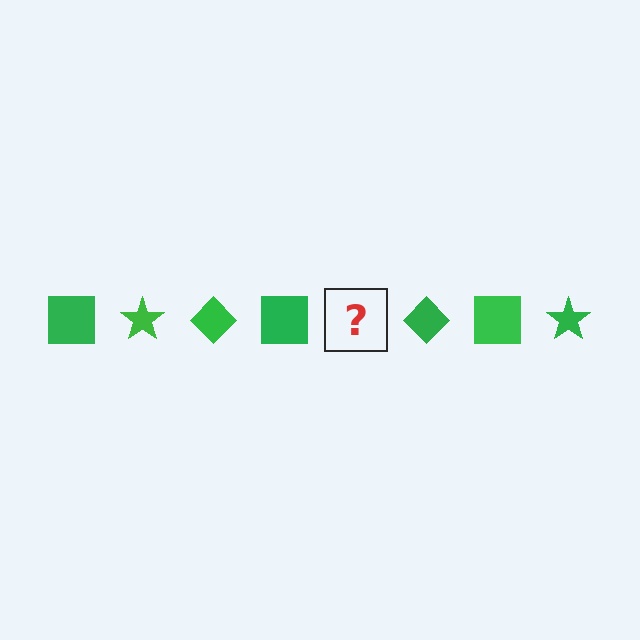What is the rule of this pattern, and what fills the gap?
The rule is that the pattern cycles through square, star, diamond shapes in green. The gap should be filled with a green star.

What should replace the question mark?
The question mark should be replaced with a green star.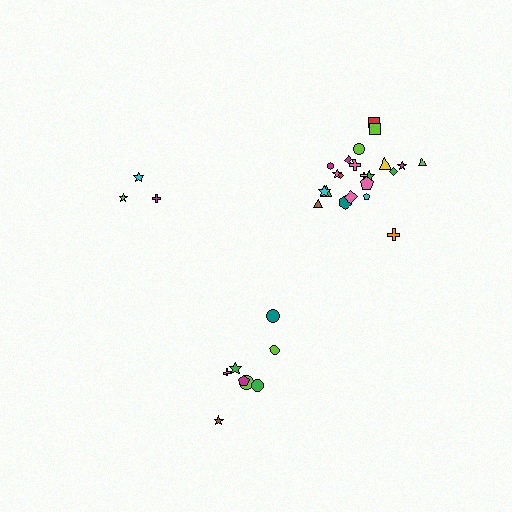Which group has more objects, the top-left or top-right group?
The top-right group.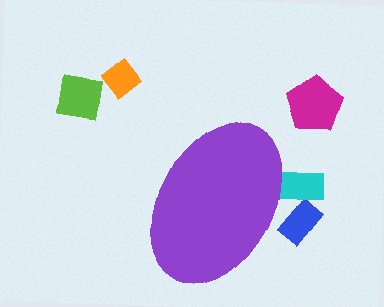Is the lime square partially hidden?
No, the lime square is fully visible.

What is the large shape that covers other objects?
A purple ellipse.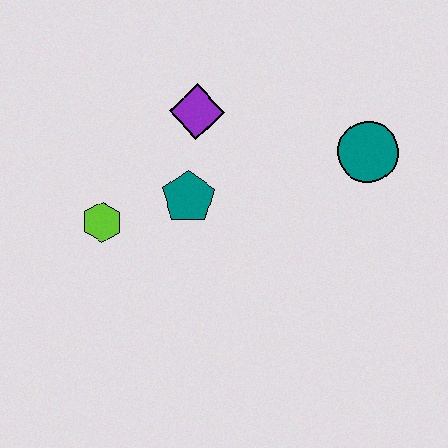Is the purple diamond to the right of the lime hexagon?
Yes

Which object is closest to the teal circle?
The purple diamond is closest to the teal circle.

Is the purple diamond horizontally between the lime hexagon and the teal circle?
Yes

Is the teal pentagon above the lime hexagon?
Yes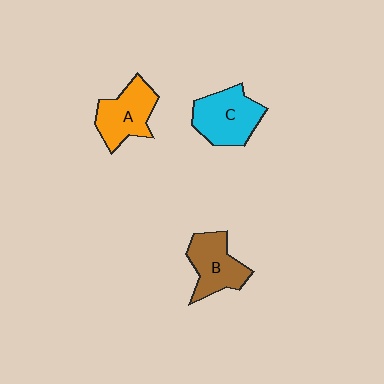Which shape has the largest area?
Shape C (cyan).